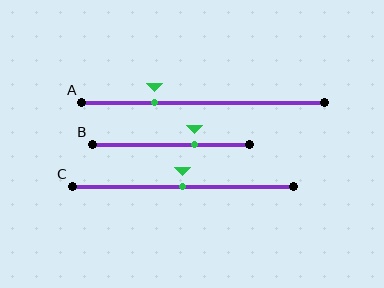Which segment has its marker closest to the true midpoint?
Segment C has its marker closest to the true midpoint.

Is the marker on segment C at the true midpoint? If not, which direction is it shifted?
Yes, the marker on segment C is at the true midpoint.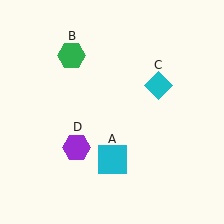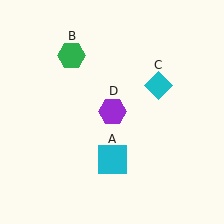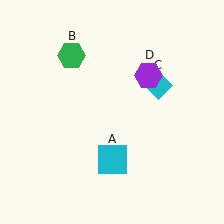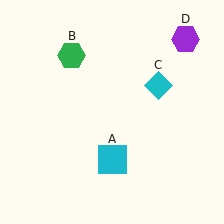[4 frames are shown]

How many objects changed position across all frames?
1 object changed position: purple hexagon (object D).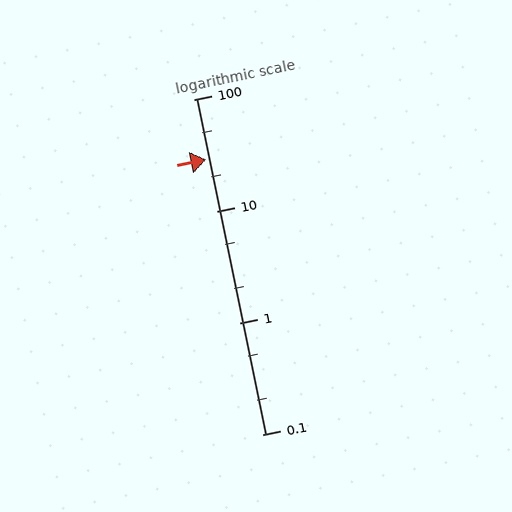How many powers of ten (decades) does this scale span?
The scale spans 3 decades, from 0.1 to 100.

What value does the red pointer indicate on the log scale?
The pointer indicates approximately 29.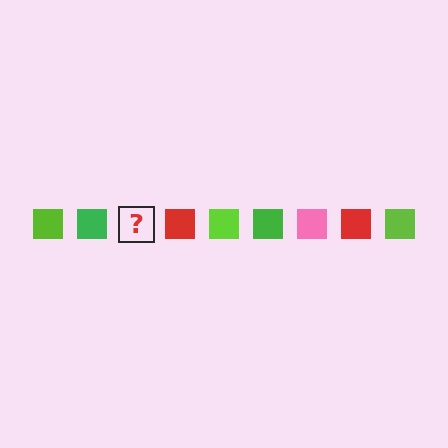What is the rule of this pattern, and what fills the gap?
The rule is that the pattern cycles through lime, green, pink, red squares. The gap should be filled with a pink square.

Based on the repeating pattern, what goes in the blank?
The blank should be a pink square.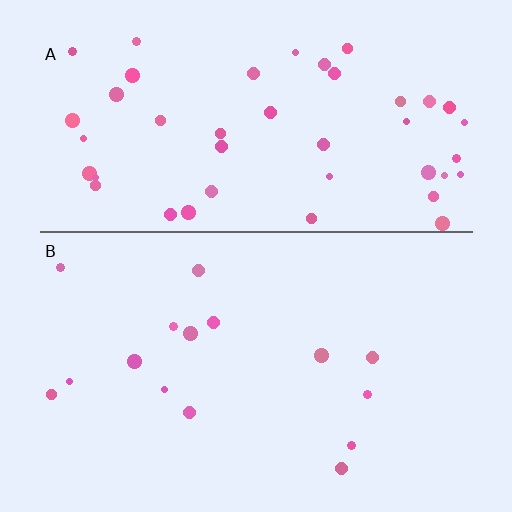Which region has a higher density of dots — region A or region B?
A (the top).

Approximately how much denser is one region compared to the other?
Approximately 2.9× — region A over region B.